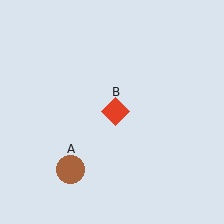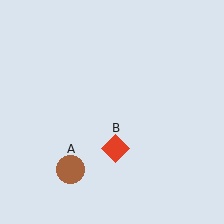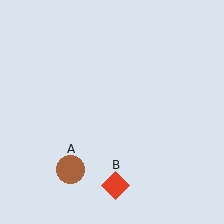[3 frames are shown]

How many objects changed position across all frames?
1 object changed position: red diamond (object B).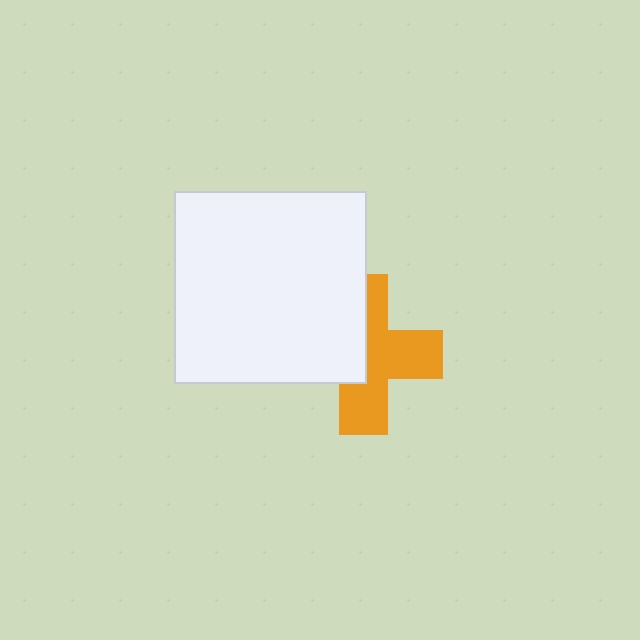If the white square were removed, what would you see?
You would see the complete orange cross.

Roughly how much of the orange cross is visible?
About half of it is visible (roughly 56%).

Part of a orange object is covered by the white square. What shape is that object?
It is a cross.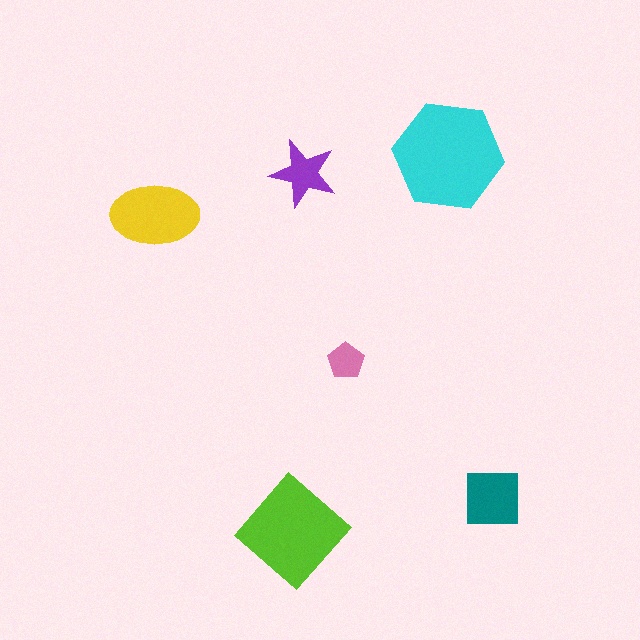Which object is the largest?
The cyan hexagon.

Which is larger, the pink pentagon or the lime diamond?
The lime diamond.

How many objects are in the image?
There are 6 objects in the image.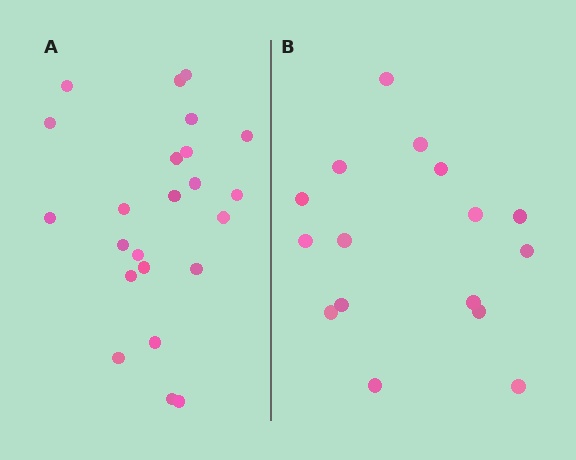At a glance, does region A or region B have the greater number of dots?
Region A (the left region) has more dots.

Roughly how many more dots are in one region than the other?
Region A has roughly 8 or so more dots than region B.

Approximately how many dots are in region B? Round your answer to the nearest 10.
About 20 dots. (The exact count is 16, which rounds to 20.)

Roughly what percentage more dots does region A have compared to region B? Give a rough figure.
About 45% more.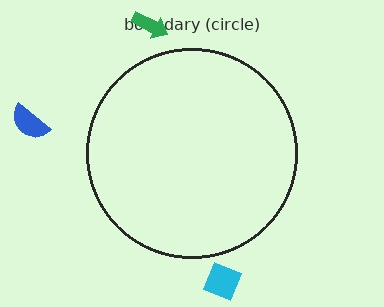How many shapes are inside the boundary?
0 inside, 3 outside.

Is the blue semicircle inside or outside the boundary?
Outside.